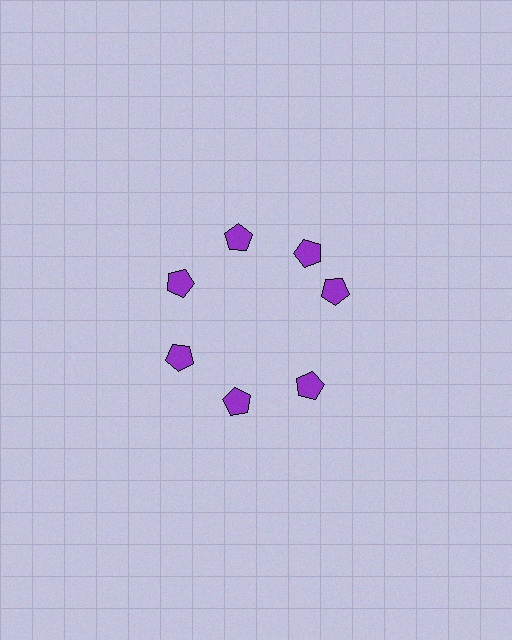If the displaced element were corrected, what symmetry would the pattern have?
It would have 7-fold rotational symmetry — the pattern would map onto itself every 51 degrees.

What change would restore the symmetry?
The symmetry would be restored by rotating it back into even spacing with its neighbors so that all 7 pentagons sit at equal angles and equal distance from the center.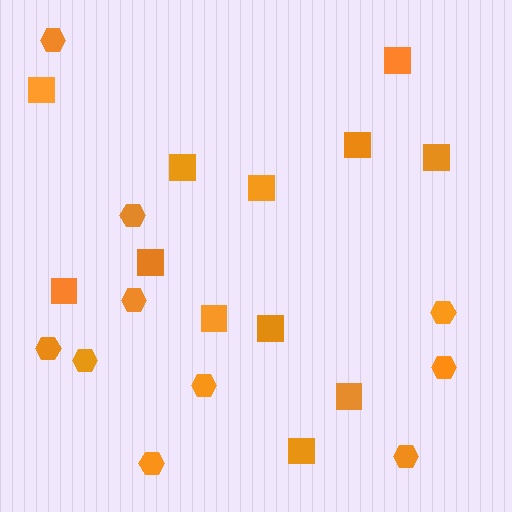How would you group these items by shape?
There are 2 groups: one group of squares (12) and one group of hexagons (10).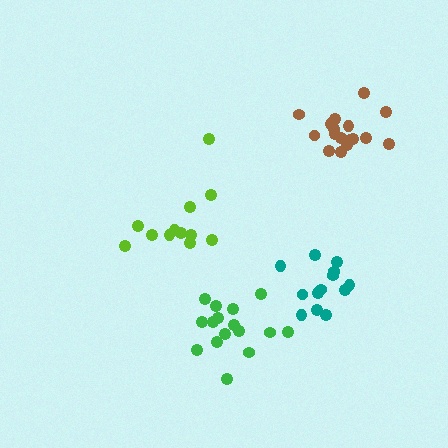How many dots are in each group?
Group 1: 12 dots, Group 2: 16 dots, Group 3: 17 dots, Group 4: 13 dots (58 total).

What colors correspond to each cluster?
The clusters are colored: lime, green, brown, teal.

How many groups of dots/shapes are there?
There are 4 groups.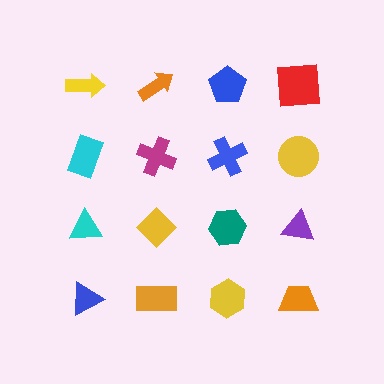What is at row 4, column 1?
A blue triangle.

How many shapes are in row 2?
4 shapes.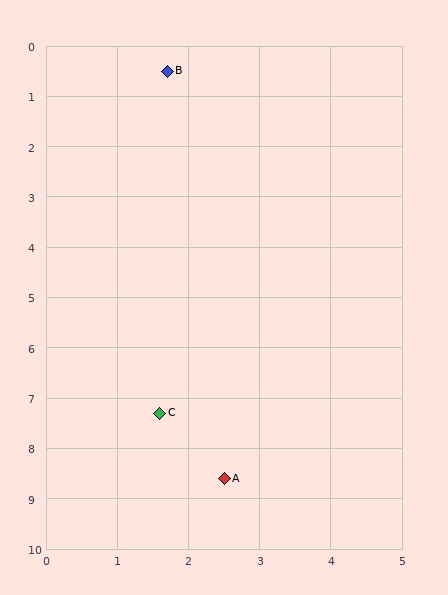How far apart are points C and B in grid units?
Points C and B are about 6.8 grid units apart.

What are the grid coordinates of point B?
Point B is at approximately (1.7, 0.5).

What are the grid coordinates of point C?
Point C is at approximately (1.6, 7.3).